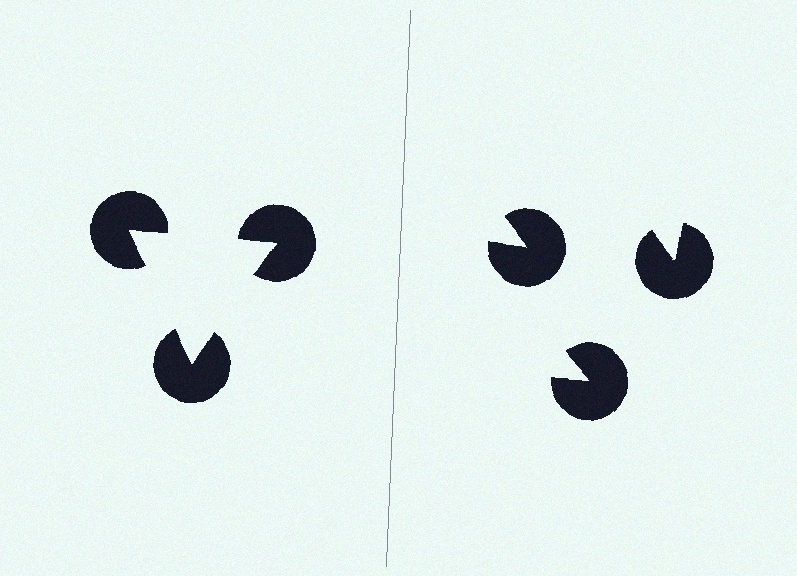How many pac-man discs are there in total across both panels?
6 — 3 on each side.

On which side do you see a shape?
An illusory triangle appears on the left side. On the right side the wedge cuts are rotated, so no coherent shape forms.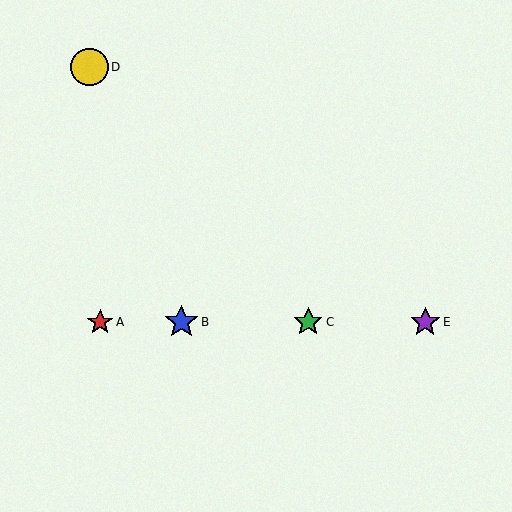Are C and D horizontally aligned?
No, C is at y≈322 and D is at y≈67.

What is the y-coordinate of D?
Object D is at y≈67.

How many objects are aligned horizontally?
4 objects (A, B, C, E) are aligned horizontally.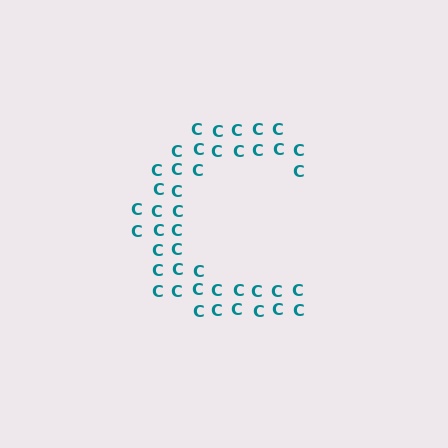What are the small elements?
The small elements are letter C's.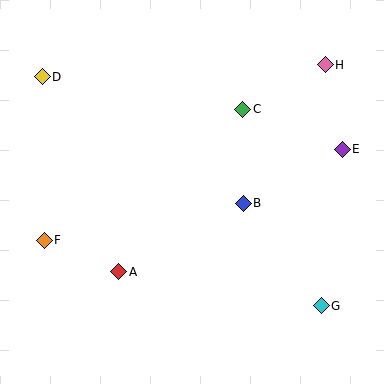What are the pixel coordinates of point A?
Point A is at (119, 272).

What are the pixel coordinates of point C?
Point C is at (243, 109).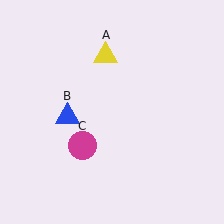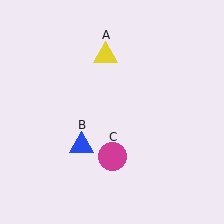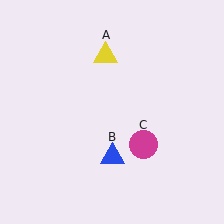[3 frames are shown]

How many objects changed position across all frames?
2 objects changed position: blue triangle (object B), magenta circle (object C).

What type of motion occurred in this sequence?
The blue triangle (object B), magenta circle (object C) rotated counterclockwise around the center of the scene.